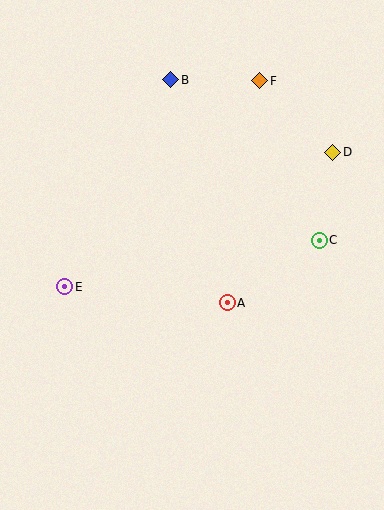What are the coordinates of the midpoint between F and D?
The midpoint between F and D is at (296, 117).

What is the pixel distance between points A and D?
The distance between A and D is 184 pixels.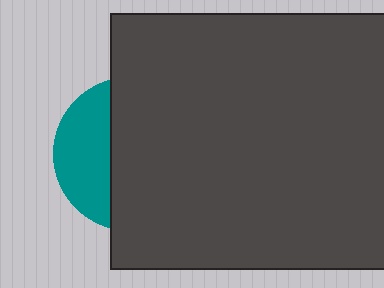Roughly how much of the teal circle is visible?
A small part of it is visible (roughly 33%).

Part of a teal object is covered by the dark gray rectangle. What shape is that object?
It is a circle.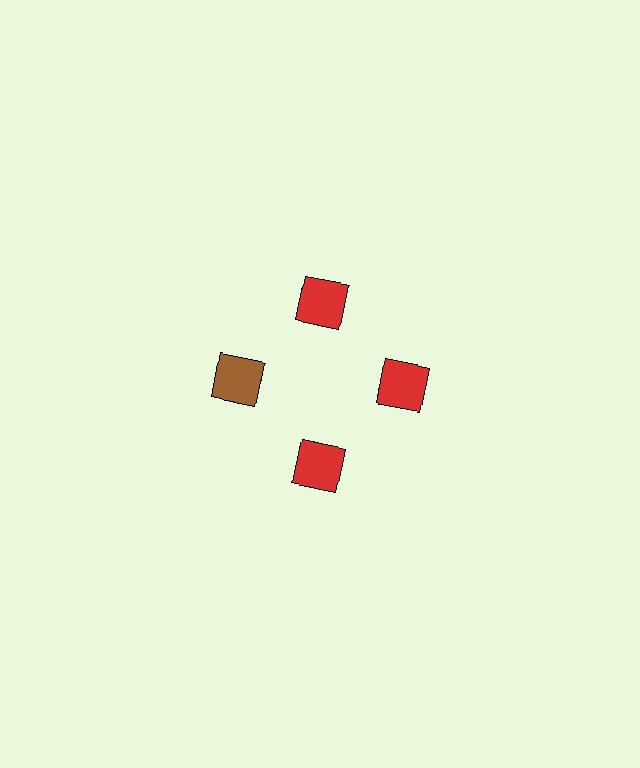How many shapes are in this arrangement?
There are 4 shapes arranged in a ring pattern.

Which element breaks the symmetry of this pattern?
The brown square at roughly the 9 o'clock position breaks the symmetry. All other shapes are red squares.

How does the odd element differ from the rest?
It has a different color: brown instead of red.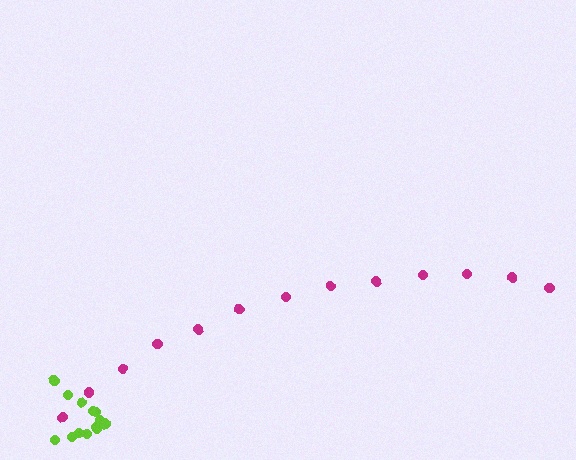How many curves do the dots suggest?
There are 2 distinct paths.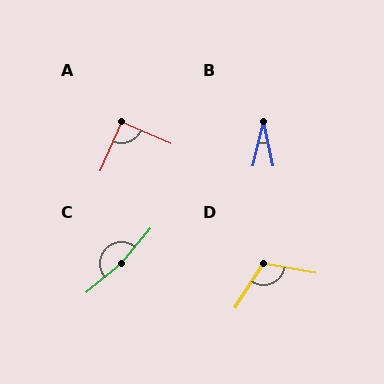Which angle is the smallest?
B, at approximately 24 degrees.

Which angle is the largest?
C, at approximately 169 degrees.